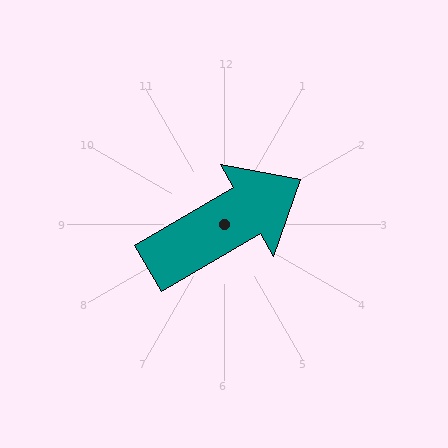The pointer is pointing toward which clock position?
Roughly 2 o'clock.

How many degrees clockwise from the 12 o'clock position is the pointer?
Approximately 60 degrees.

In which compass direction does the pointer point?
Northeast.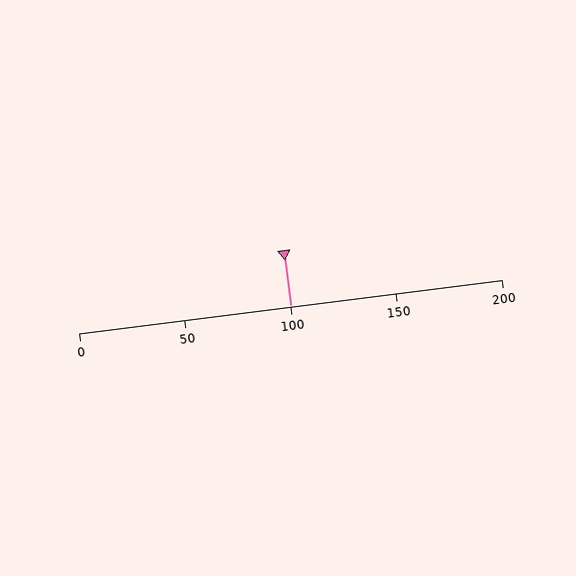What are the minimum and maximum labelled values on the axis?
The axis runs from 0 to 200.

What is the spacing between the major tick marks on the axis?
The major ticks are spaced 50 apart.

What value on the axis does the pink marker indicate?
The marker indicates approximately 100.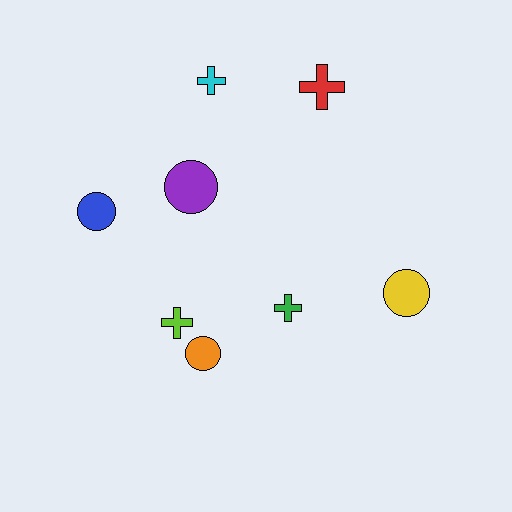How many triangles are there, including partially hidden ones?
There are no triangles.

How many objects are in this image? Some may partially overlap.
There are 8 objects.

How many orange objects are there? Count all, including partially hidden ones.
There is 1 orange object.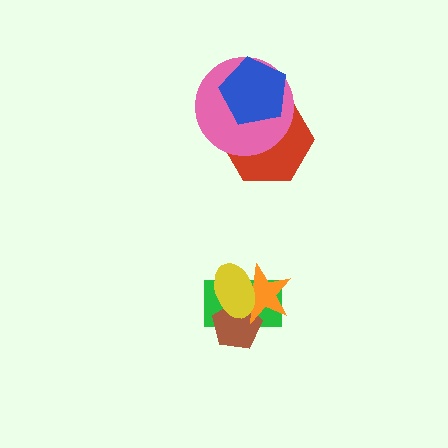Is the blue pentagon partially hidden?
No, no other shape covers it.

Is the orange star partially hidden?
Yes, it is partially covered by another shape.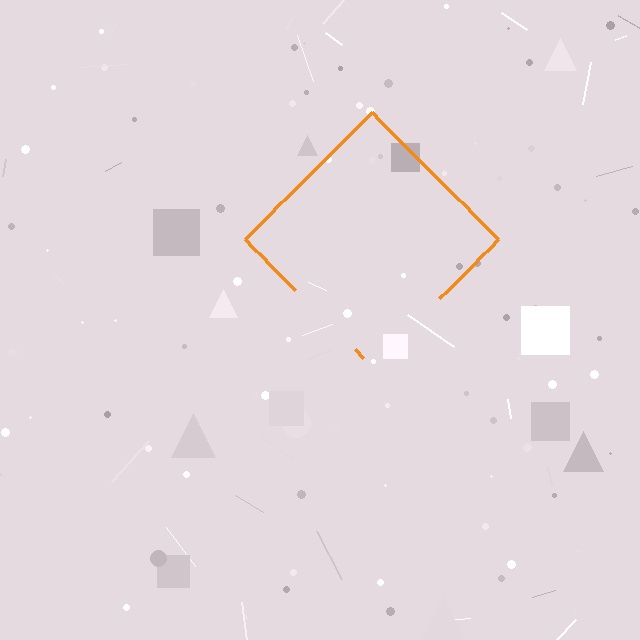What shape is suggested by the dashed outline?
The dashed outline suggests a diamond.